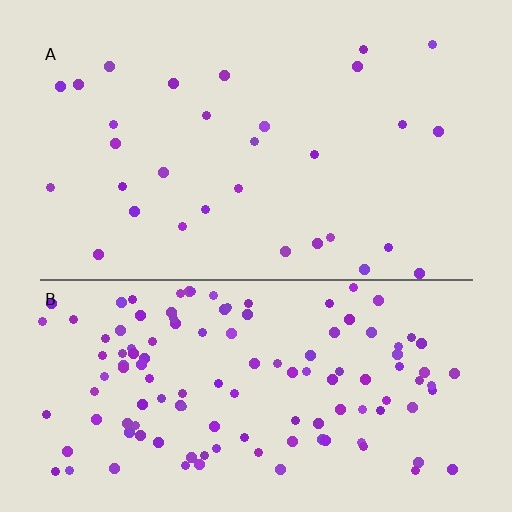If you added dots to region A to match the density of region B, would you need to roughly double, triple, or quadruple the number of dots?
Approximately quadruple.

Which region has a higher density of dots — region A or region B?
B (the bottom).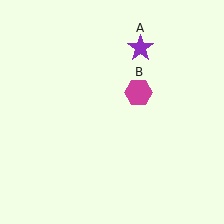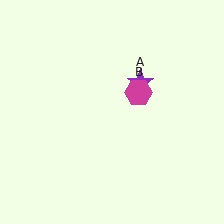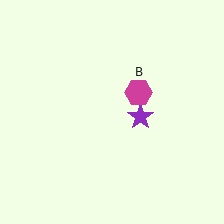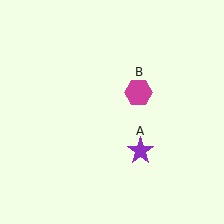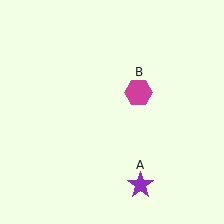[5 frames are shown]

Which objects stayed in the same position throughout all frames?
Magenta hexagon (object B) remained stationary.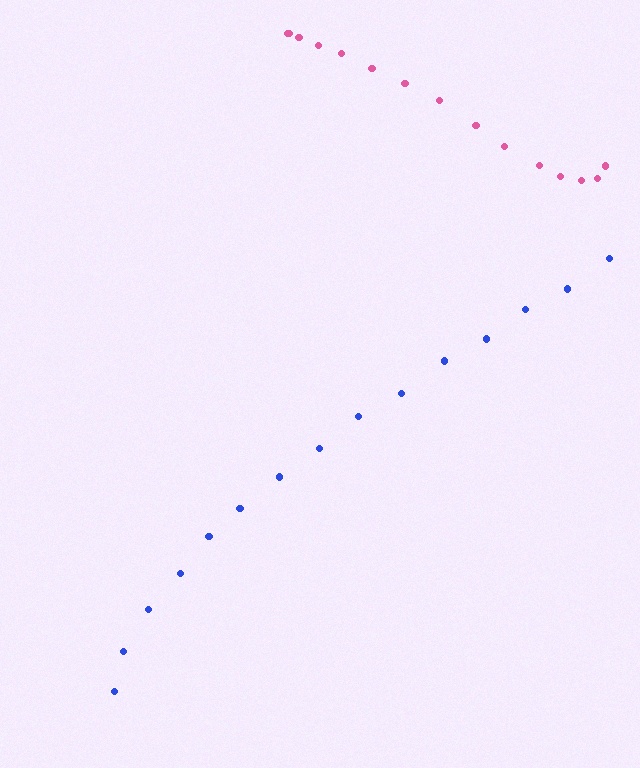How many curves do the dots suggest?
There are 2 distinct paths.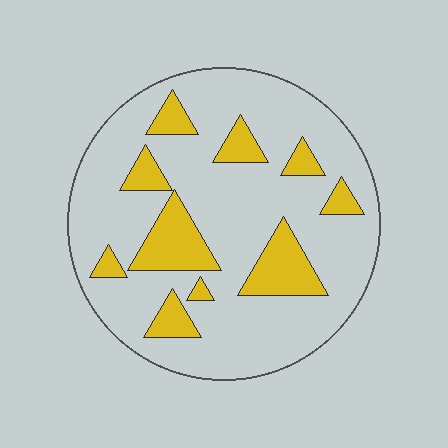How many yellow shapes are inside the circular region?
10.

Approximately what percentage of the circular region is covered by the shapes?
Approximately 20%.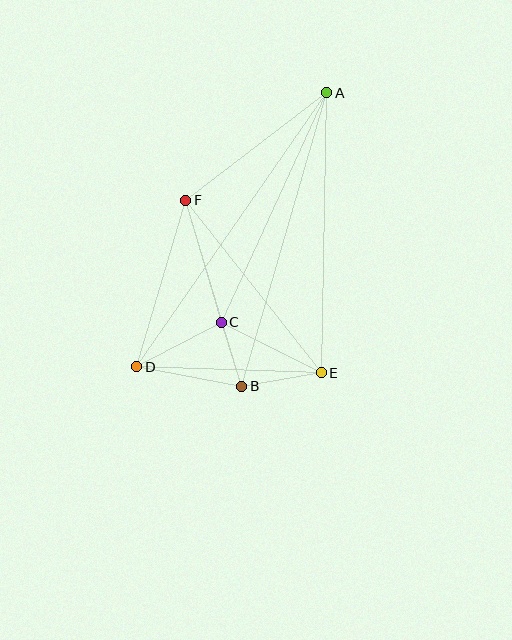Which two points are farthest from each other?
Points A and D are farthest from each other.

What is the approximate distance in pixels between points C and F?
The distance between C and F is approximately 127 pixels.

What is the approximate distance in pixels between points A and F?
The distance between A and F is approximately 178 pixels.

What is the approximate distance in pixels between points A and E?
The distance between A and E is approximately 280 pixels.